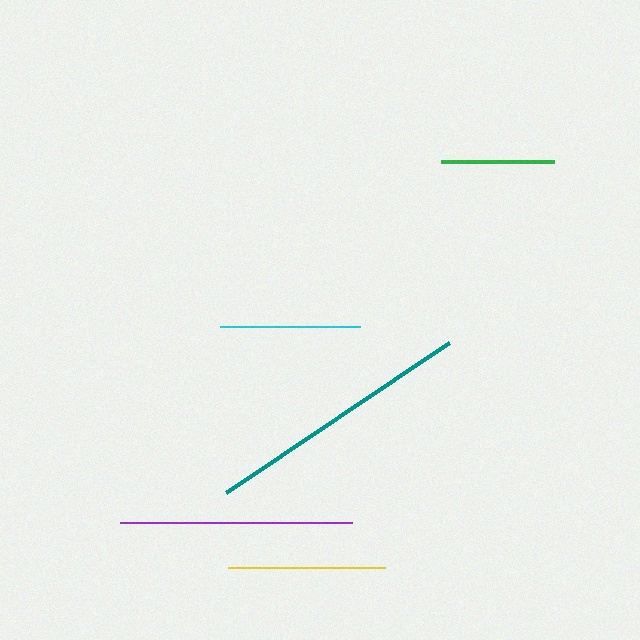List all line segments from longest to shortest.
From longest to shortest: teal, purple, yellow, cyan, green.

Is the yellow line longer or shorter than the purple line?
The purple line is longer than the yellow line.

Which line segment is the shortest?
The green line is the shortest at approximately 113 pixels.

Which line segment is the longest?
The teal line is the longest at approximately 269 pixels.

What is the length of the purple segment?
The purple segment is approximately 232 pixels long.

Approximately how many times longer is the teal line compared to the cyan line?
The teal line is approximately 1.9 times the length of the cyan line.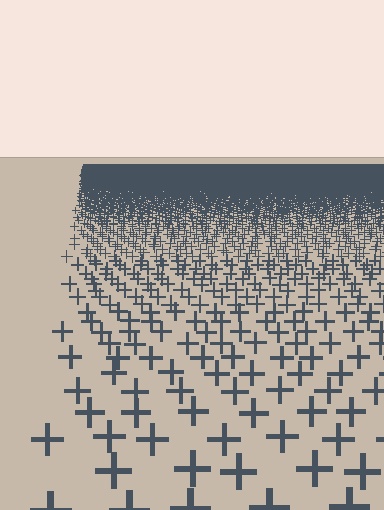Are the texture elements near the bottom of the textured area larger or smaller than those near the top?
Larger. Near the bottom, elements are closer to the viewer and appear at a bigger on-screen size.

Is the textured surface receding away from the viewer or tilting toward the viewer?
The surface is receding away from the viewer. Texture elements get smaller and denser toward the top.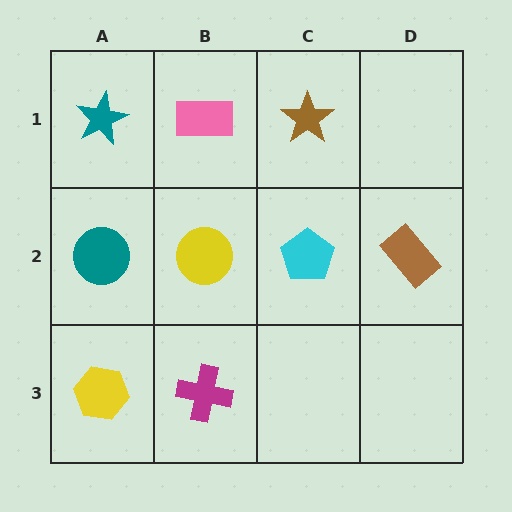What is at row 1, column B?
A pink rectangle.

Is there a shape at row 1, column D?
No, that cell is empty.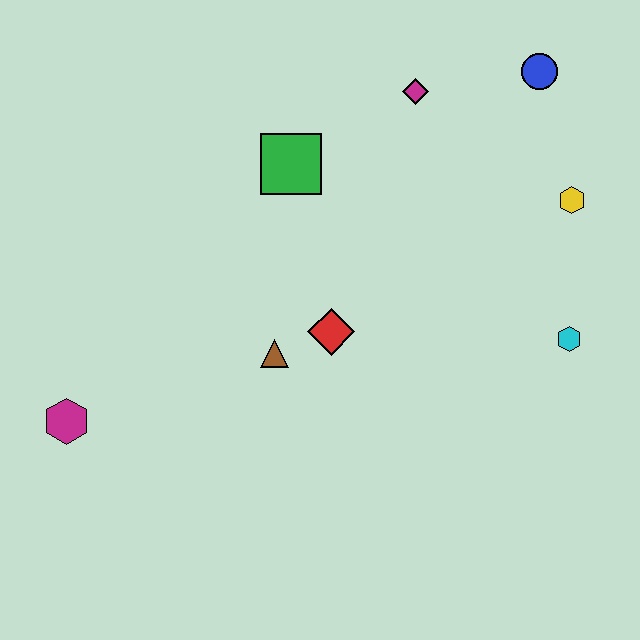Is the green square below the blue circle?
Yes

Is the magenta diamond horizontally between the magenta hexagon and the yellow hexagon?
Yes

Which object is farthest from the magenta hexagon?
The blue circle is farthest from the magenta hexagon.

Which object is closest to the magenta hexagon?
The brown triangle is closest to the magenta hexagon.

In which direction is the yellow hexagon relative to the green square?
The yellow hexagon is to the right of the green square.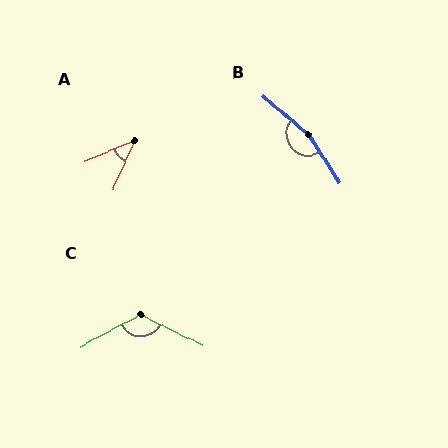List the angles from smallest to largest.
A (42°), C (125°), B (163°).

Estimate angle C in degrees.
Approximately 125 degrees.